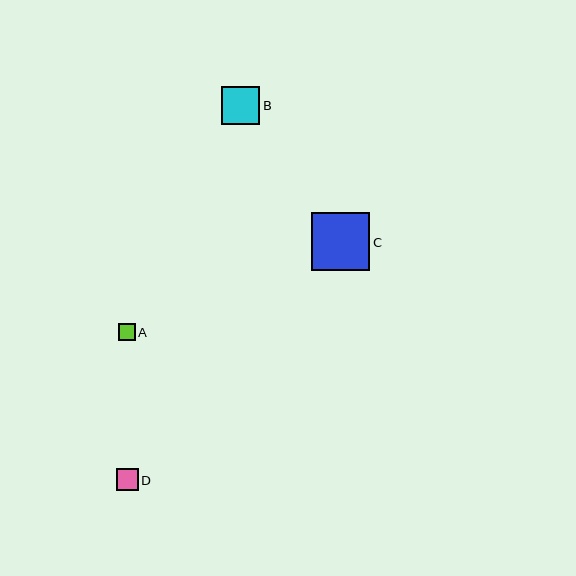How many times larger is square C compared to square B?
Square C is approximately 1.5 times the size of square B.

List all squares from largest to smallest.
From largest to smallest: C, B, D, A.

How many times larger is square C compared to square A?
Square C is approximately 3.4 times the size of square A.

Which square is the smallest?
Square A is the smallest with a size of approximately 17 pixels.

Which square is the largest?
Square C is the largest with a size of approximately 58 pixels.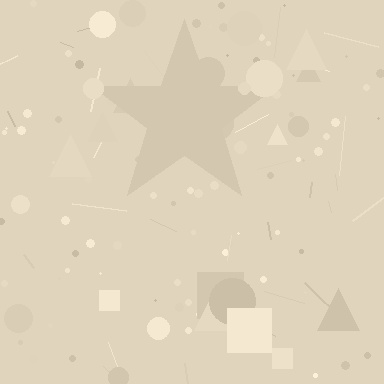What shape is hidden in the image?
A star is hidden in the image.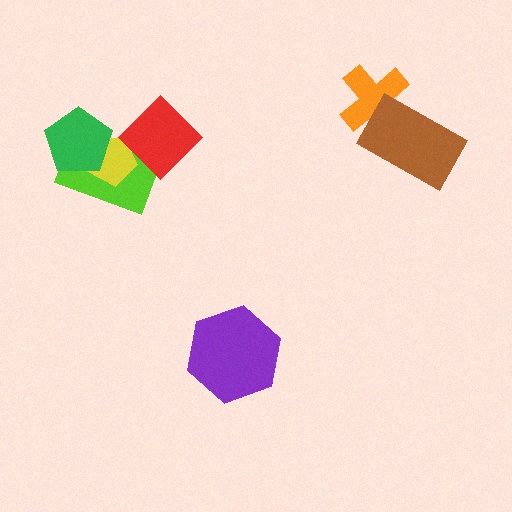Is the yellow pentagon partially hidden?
Yes, it is partially covered by another shape.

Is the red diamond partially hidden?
No, no other shape covers it.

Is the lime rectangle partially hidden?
Yes, it is partially covered by another shape.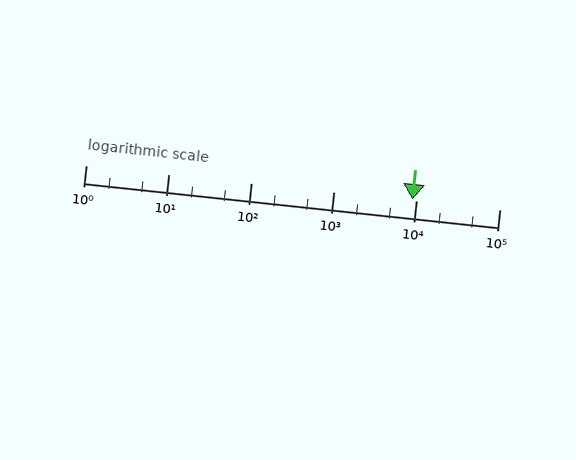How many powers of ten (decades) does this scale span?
The scale spans 5 decades, from 1 to 100000.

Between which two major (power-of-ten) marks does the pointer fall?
The pointer is between 1000 and 10000.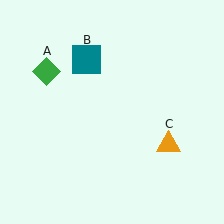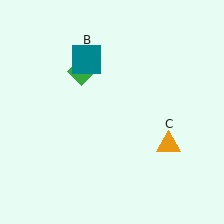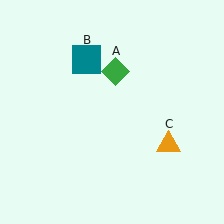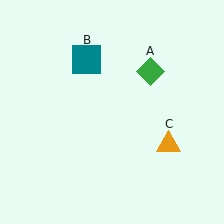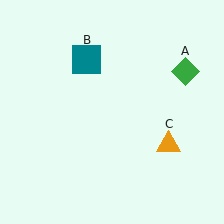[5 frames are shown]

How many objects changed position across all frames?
1 object changed position: green diamond (object A).